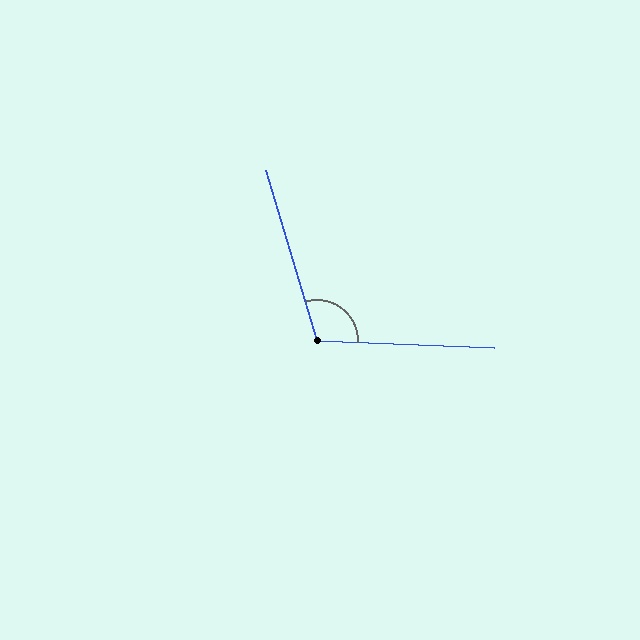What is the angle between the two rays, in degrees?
Approximately 109 degrees.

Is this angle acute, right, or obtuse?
It is obtuse.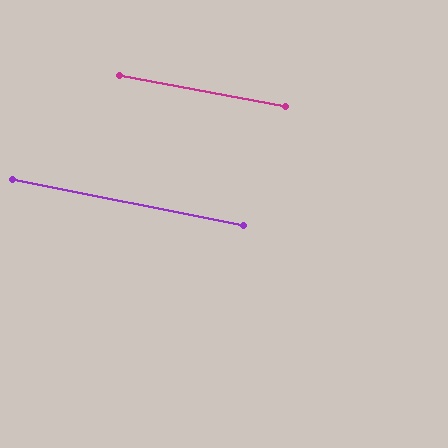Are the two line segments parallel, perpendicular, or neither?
Parallel — their directions differ by only 0.6°.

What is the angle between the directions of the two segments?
Approximately 1 degree.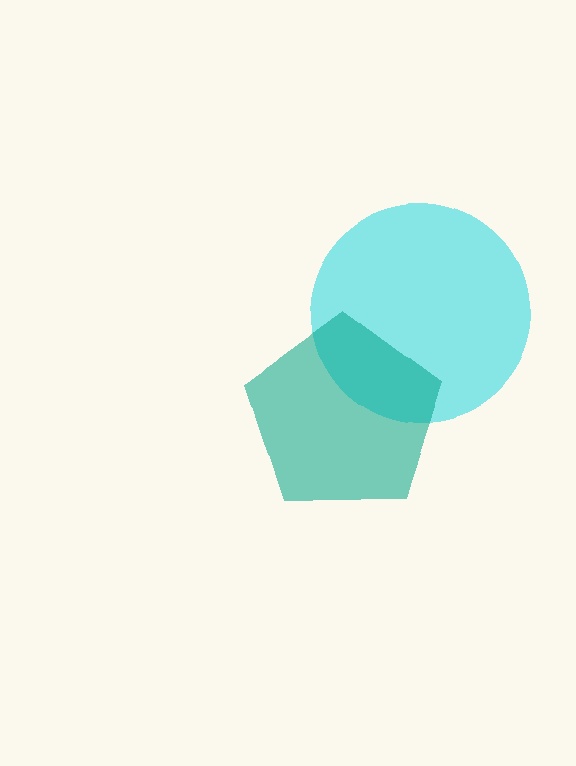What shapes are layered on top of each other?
The layered shapes are: a cyan circle, a teal pentagon.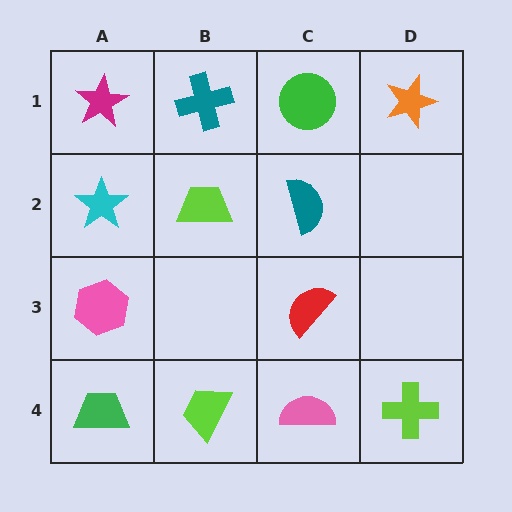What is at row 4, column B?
A lime trapezoid.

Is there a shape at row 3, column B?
No, that cell is empty.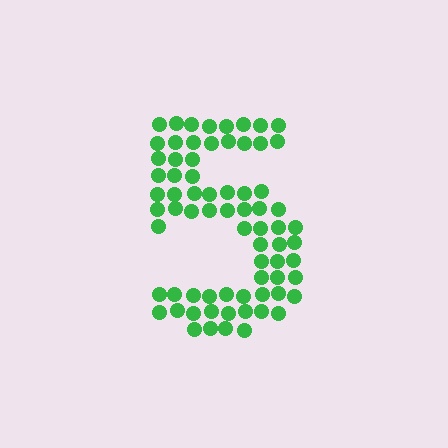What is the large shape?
The large shape is the digit 5.